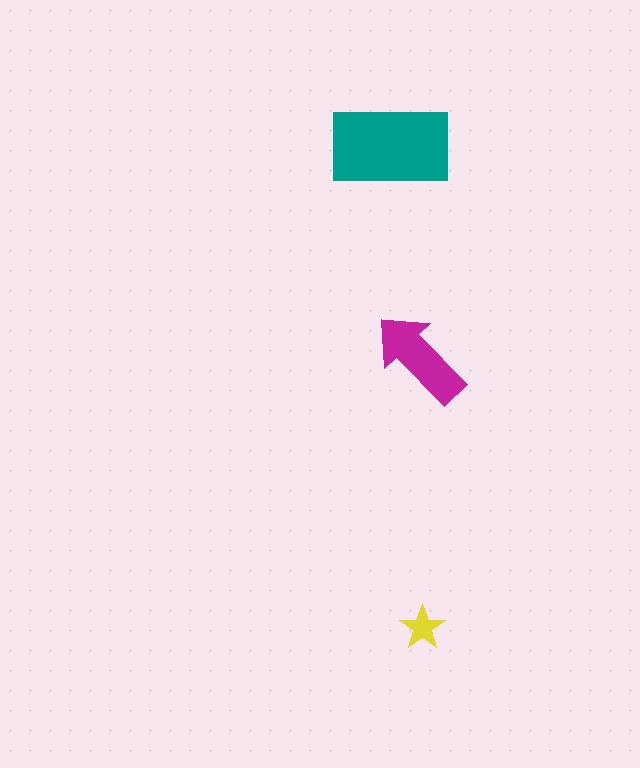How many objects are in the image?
There are 3 objects in the image.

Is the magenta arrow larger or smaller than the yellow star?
Larger.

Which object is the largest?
The teal rectangle.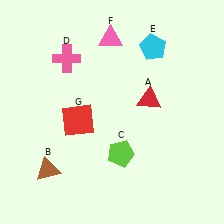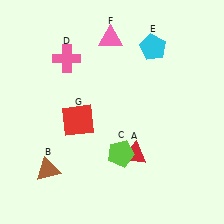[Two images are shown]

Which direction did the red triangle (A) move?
The red triangle (A) moved down.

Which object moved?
The red triangle (A) moved down.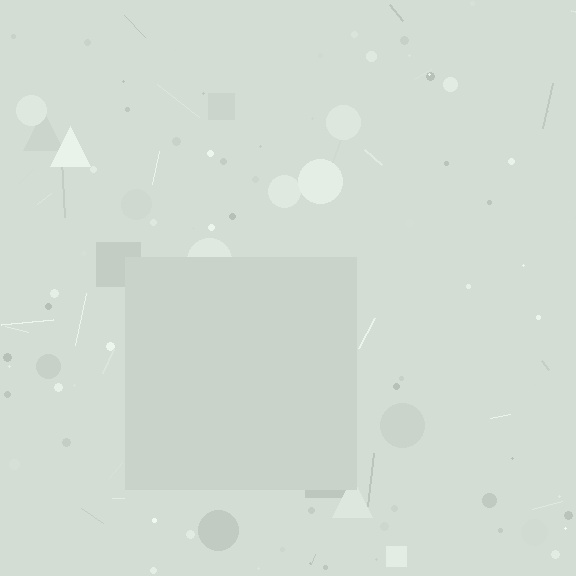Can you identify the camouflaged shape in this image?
The camouflaged shape is a square.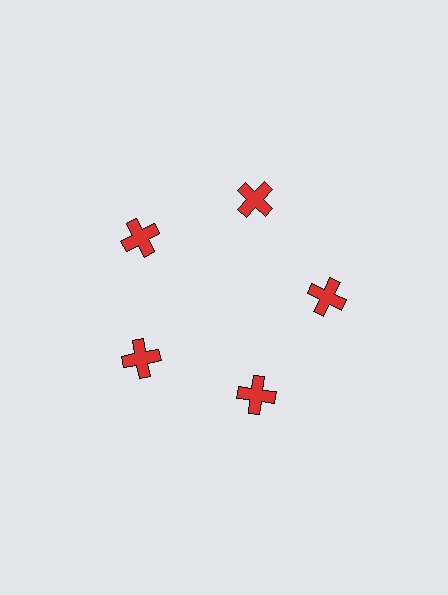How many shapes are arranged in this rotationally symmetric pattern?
There are 5 shapes, arranged in 5 groups of 1.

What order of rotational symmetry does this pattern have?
This pattern has 5-fold rotational symmetry.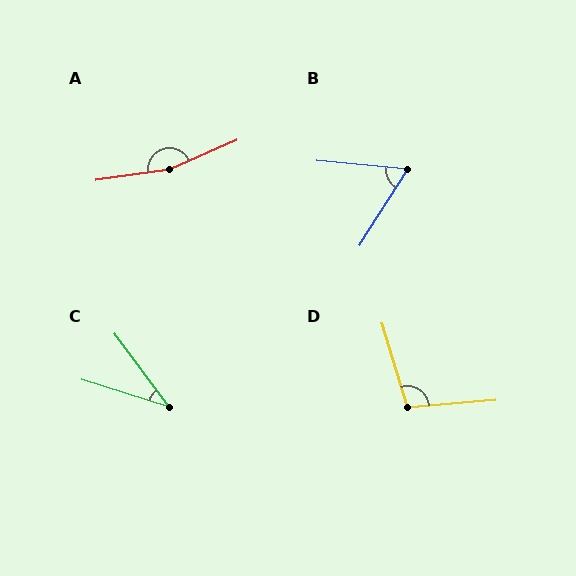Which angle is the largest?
A, at approximately 164 degrees.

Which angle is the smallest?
C, at approximately 35 degrees.